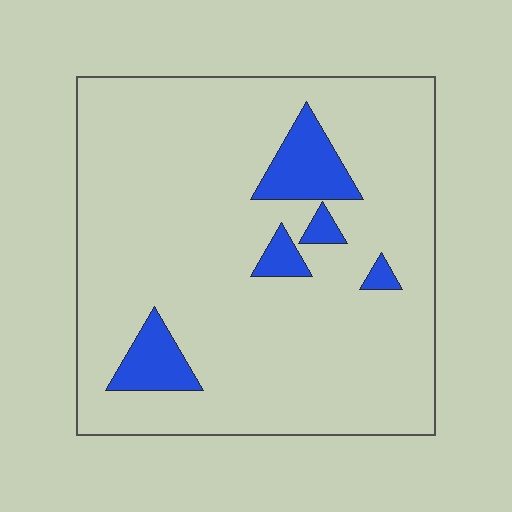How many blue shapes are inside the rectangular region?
5.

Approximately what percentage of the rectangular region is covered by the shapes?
Approximately 10%.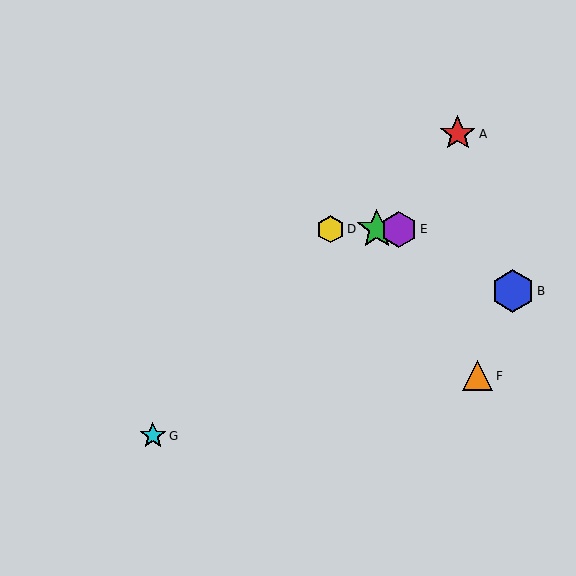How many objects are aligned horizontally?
3 objects (C, D, E) are aligned horizontally.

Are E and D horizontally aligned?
Yes, both are at y≈229.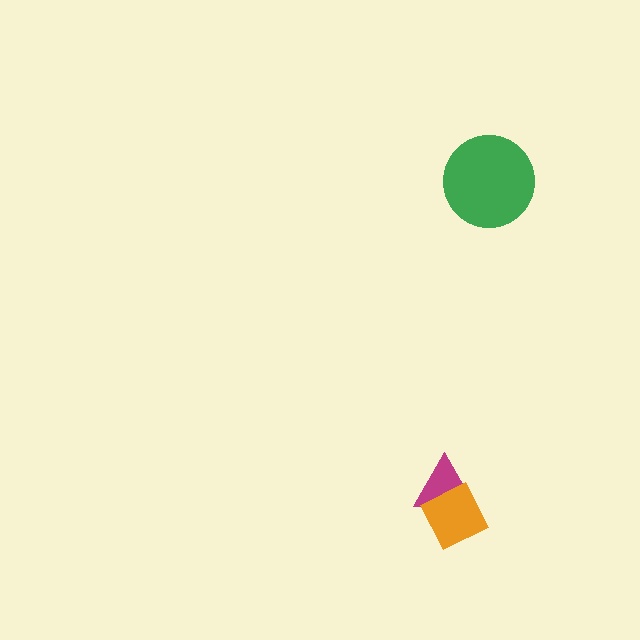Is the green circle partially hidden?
No, no other shape covers it.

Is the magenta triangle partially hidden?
Yes, it is partially covered by another shape.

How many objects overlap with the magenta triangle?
1 object overlaps with the magenta triangle.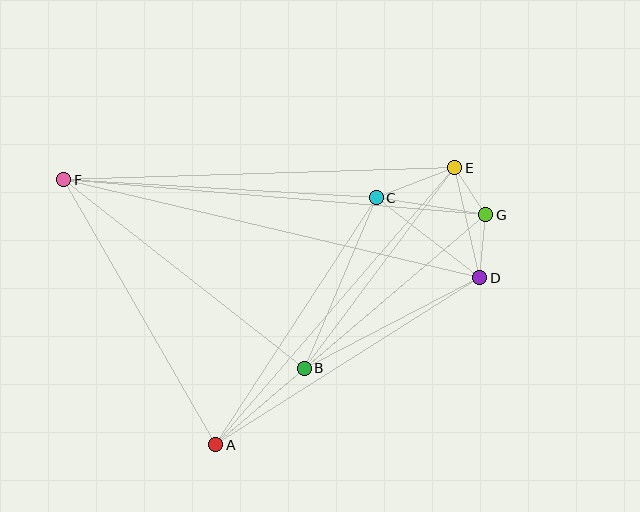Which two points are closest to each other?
Points E and G are closest to each other.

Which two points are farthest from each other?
Points D and F are farthest from each other.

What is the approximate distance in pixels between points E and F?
The distance between E and F is approximately 391 pixels.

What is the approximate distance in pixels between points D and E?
The distance between D and E is approximately 113 pixels.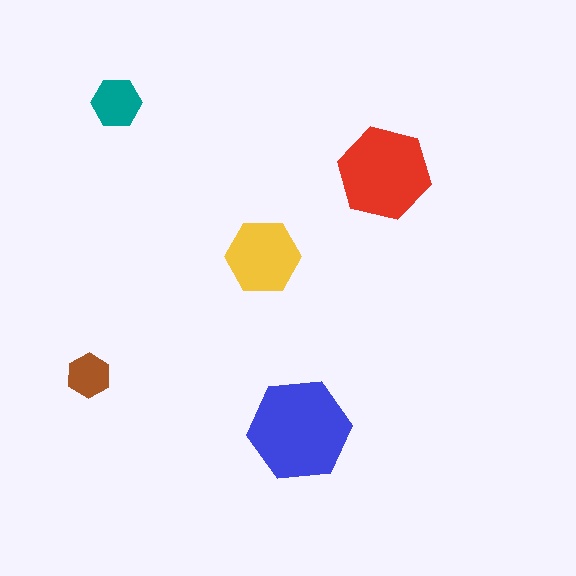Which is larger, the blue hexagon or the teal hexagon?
The blue one.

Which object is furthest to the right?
The red hexagon is rightmost.